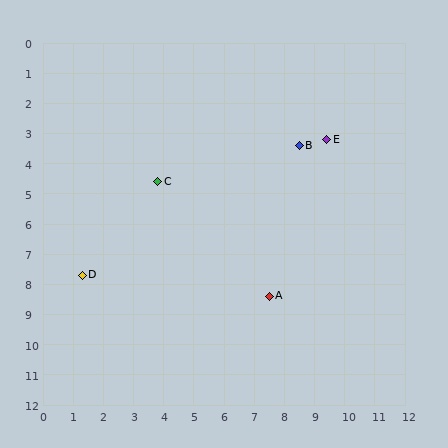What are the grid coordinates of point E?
Point E is at approximately (9.4, 3.2).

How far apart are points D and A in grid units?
Points D and A are about 6.2 grid units apart.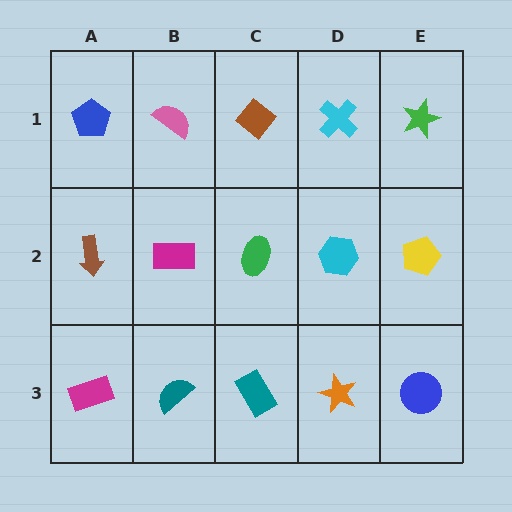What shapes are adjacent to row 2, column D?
A cyan cross (row 1, column D), an orange star (row 3, column D), a green ellipse (row 2, column C), a yellow pentagon (row 2, column E).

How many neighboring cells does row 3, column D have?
3.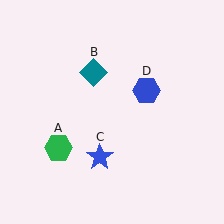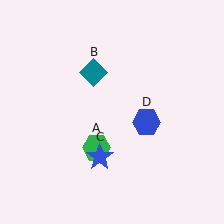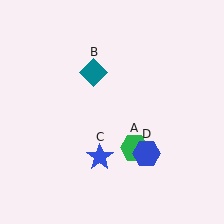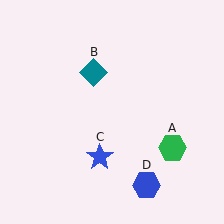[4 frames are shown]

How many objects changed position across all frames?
2 objects changed position: green hexagon (object A), blue hexagon (object D).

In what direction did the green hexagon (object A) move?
The green hexagon (object A) moved right.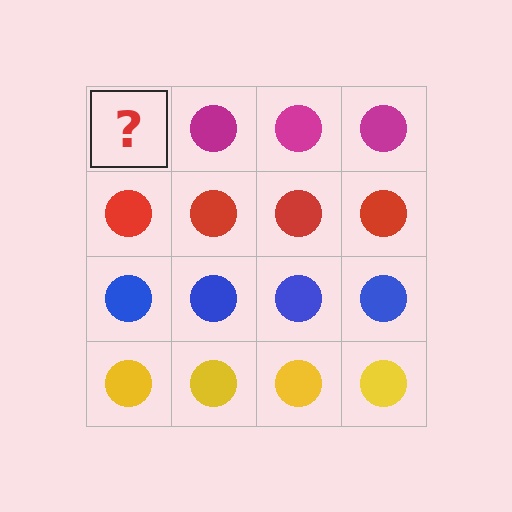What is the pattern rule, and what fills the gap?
The rule is that each row has a consistent color. The gap should be filled with a magenta circle.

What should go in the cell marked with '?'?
The missing cell should contain a magenta circle.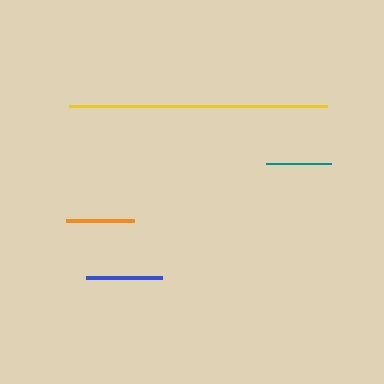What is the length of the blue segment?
The blue segment is approximately 76 pixels long.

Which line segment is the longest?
The yellow line is the longest at approximately 258 pixels.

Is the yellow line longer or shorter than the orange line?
The yellow line is longer than the orange line.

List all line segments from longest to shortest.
From longest to shortest: yellow, blue, orange, teal.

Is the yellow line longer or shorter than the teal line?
The yellow line is longer than the teal line.